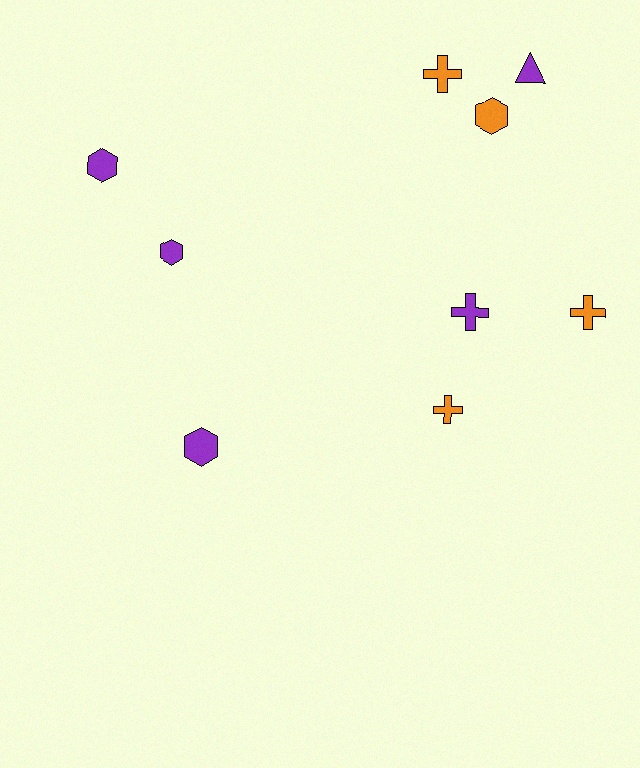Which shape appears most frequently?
Cross, with 4 objects.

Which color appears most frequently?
Purple, with 5 objects.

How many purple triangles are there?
There is 1 purple triangle.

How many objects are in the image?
There are 9 objects.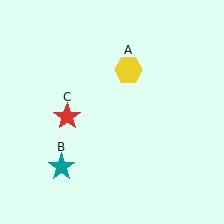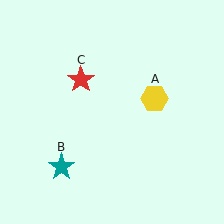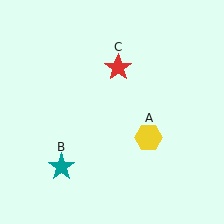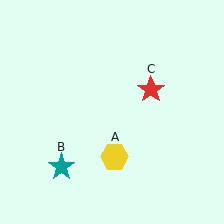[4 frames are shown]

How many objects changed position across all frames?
2 objects changed position: yellow hexagon (object A), red star (object C).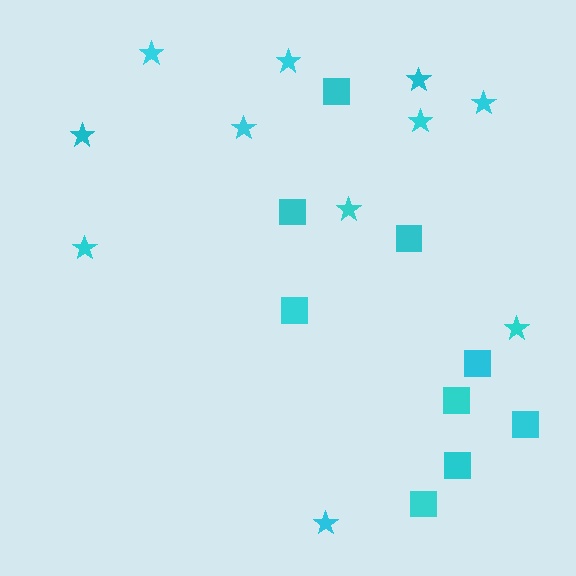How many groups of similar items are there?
There are 2 groups: one group of squares (9) and one group of stars (11).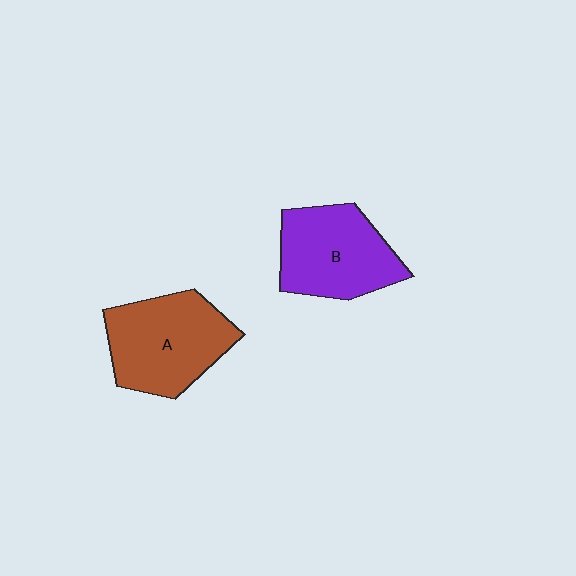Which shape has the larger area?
Shape A (brown).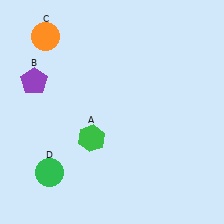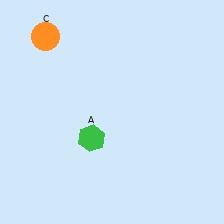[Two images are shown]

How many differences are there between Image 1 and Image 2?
There are 2 differences between the two images.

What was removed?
The green circle (D), the purple pentagon (B) were removed in Image 2.